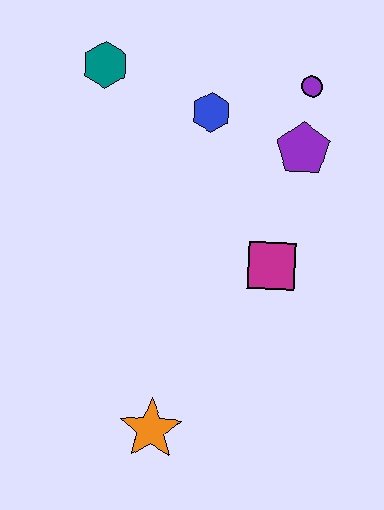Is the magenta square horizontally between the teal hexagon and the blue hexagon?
No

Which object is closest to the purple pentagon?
The purple circle is closest to the purple pentagon.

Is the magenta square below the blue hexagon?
Yes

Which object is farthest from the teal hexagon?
The orange star is farthest from the teal hexagon.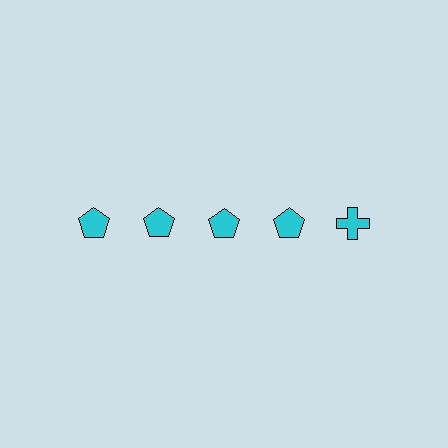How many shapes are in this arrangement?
There are 5 shapes arranged in a grid pattern.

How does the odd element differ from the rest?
It has a different shape: cross instead of pentagon.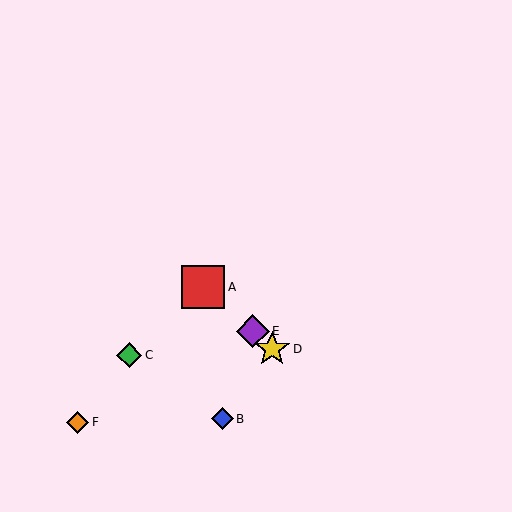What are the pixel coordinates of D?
Object D is at (272, 349).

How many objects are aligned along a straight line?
3 objects (A, D, E) are aligned along a straight line.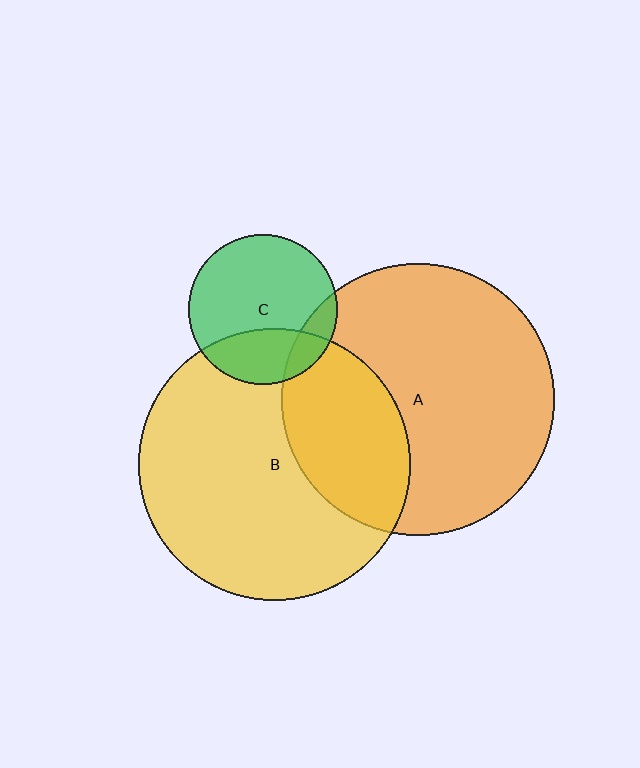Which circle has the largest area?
Circle A (orange).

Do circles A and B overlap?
Yes.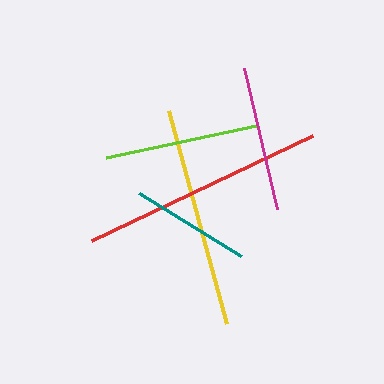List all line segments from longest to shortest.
From longest to shortest: red, yellow, lime, magenta, teal.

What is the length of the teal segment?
The teal segment is approximately 119 pixels long.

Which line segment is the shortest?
The teal line is the shortest at approximately 119 pixels.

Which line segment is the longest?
The red line is the longest at approximately 245 pixels.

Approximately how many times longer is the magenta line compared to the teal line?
The magenta line is approximately 1.2 times the length of the teal line.